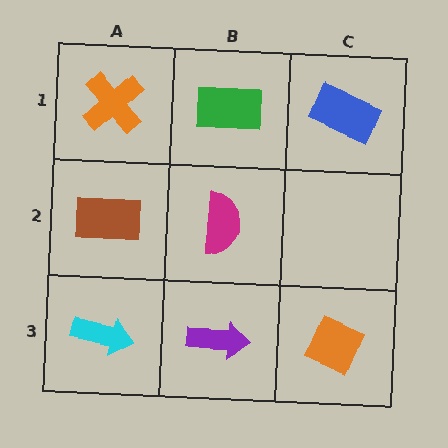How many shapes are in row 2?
2 shapes.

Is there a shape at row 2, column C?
No, that cell is empty.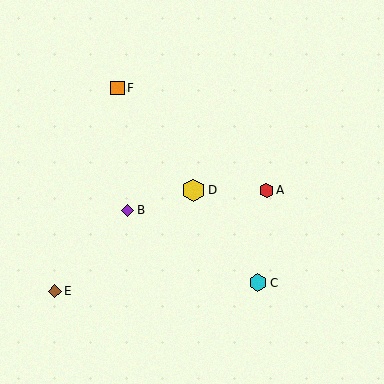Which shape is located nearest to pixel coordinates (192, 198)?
The yellow hexagon (labeled D) at (193, 190) is nearest to that location.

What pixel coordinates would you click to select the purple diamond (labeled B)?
Click at (127, 210) to select the purple diamond B.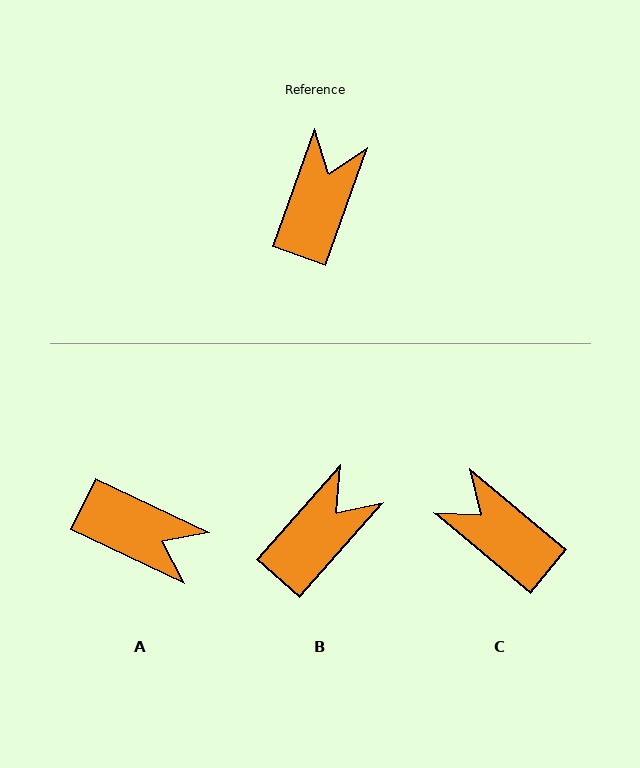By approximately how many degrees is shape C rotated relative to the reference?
Approximately 70 degrees counter-clockwise.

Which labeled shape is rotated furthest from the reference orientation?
A, about 96 degrees away.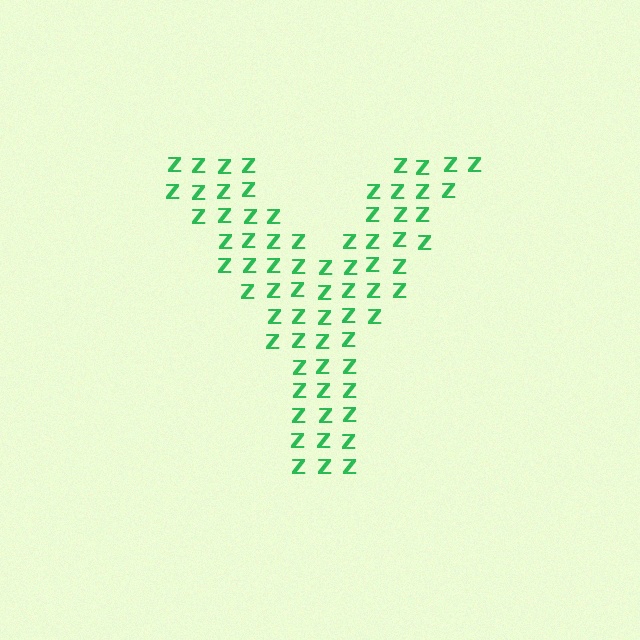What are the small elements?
The small elements are letter Z's.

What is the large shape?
The large shape is the letter Y.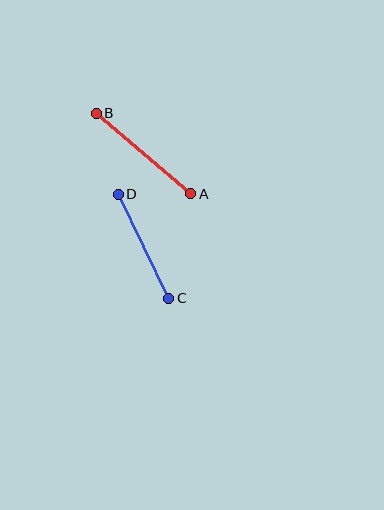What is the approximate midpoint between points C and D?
The midpoint is at approximately (144, 246) pixels.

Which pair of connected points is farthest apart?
Points A and B are farthest apart.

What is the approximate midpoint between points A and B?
The midpoint is at approximately (143, 154) pixels.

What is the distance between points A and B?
The distance is approximately 124 pixels.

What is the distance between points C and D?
The distance is approximately 116 pixels.